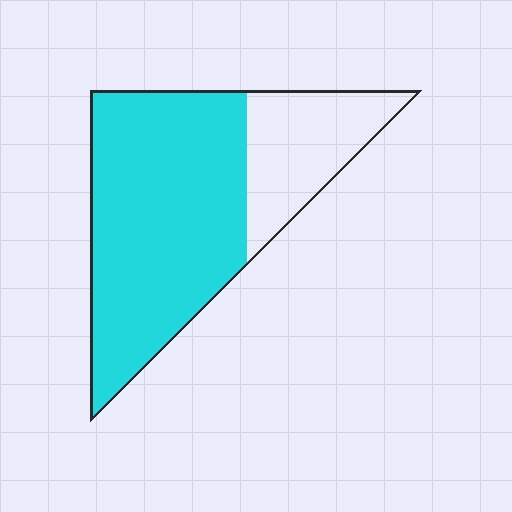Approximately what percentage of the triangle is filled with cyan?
Approximately 70%.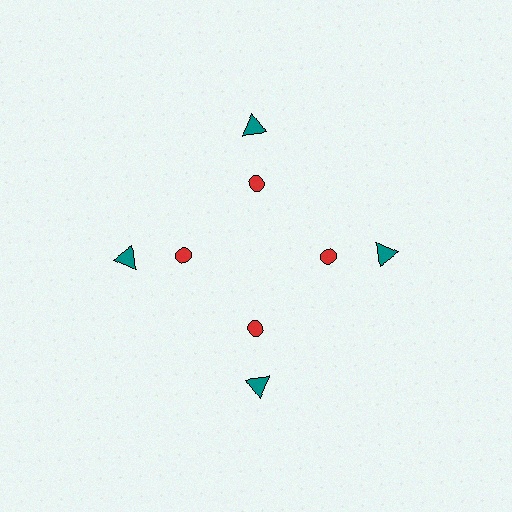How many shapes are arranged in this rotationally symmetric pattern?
There are 8 shapes, arranged in 4 groups of 2.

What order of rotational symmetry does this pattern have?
This pattern has 4-fold rotational symmetry.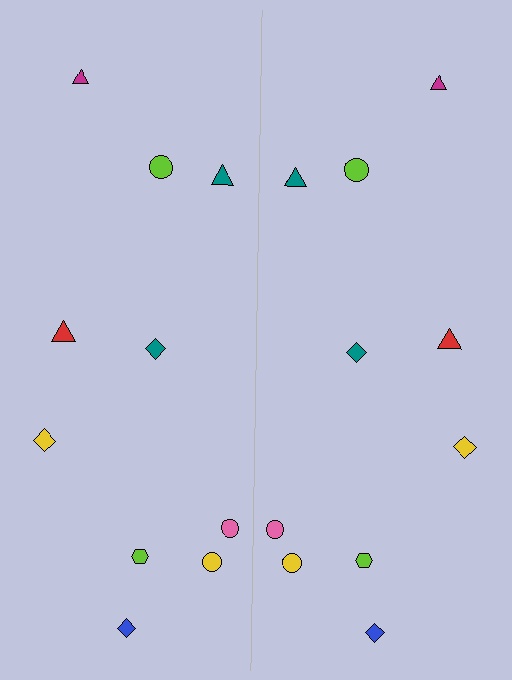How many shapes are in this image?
There are 20 shapes in this image.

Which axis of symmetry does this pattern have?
The pattern has a vertical axis of symmetry running through the center of the image.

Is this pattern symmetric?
Yes, this pattern has bilateral (reflection) symmetry.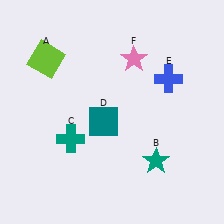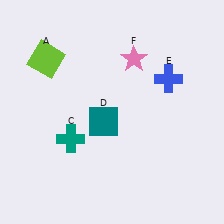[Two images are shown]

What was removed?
The teal star (B) was removed in Image 2.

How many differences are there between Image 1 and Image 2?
There is 1 difference between the two images.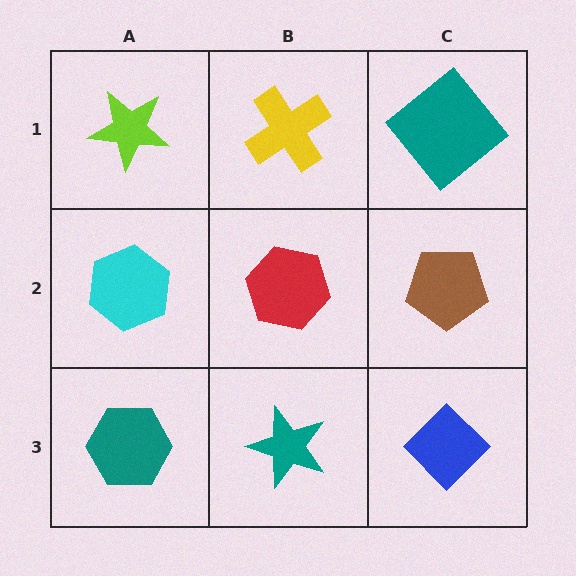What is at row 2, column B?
A red hexagon.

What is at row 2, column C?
A brown pentagon.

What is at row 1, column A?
A lime star.